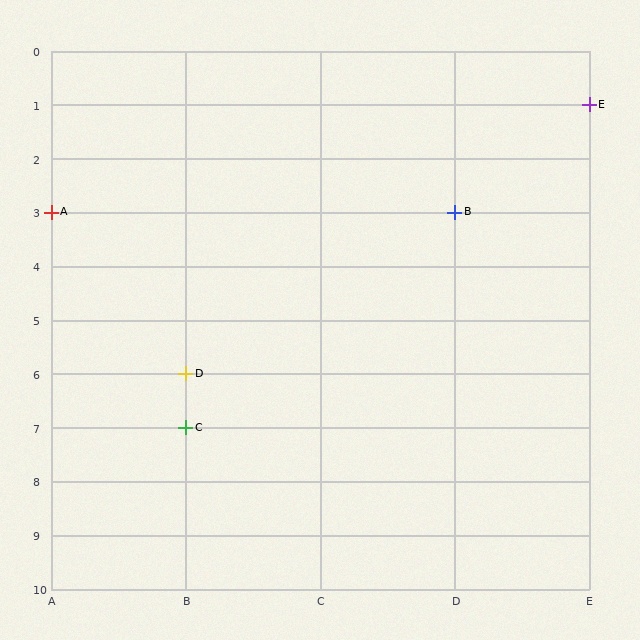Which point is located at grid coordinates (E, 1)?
Point E is at (E, 1).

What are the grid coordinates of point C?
Point C is at grid coordinates (B, 7).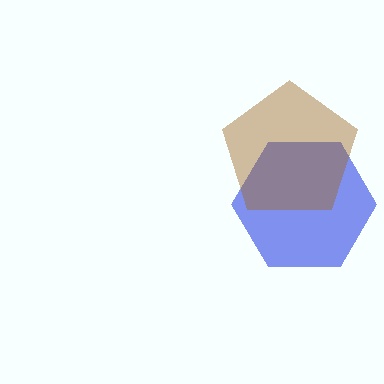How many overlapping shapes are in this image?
There are 2 overlapping shapes in the image.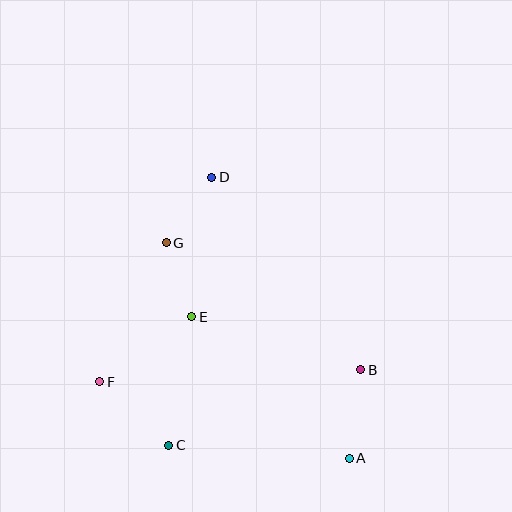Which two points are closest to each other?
Points E and G are closest to each other.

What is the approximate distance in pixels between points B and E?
The distance between B and E is approximately 177 pixels.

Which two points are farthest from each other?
Points A and D are farthest from each other.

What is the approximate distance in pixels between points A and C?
The distance between A and C is approximately 181 pixels.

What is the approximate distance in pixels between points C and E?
The distance between C and E is approximately 130 pixels.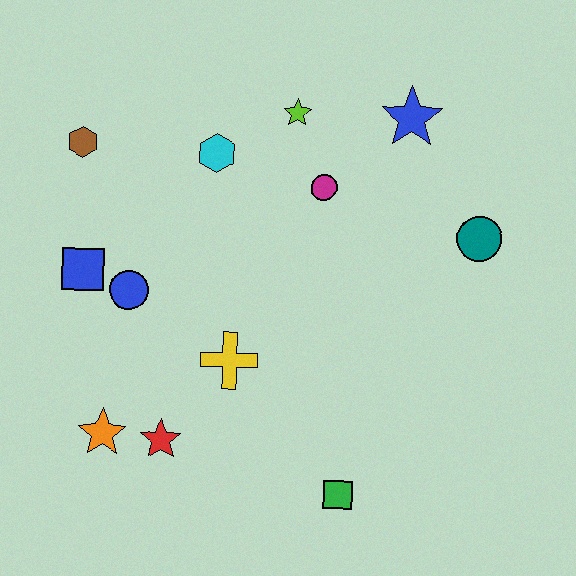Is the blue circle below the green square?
No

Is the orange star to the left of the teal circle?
Yes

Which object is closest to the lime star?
The magenta circle is closest to the lime star.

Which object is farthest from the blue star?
The orange star is farthest from the blue star.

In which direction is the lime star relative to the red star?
The lime star is above the red star.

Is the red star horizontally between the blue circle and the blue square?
No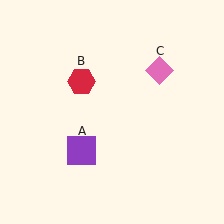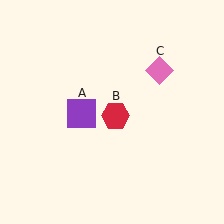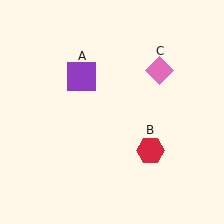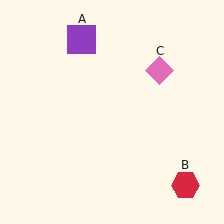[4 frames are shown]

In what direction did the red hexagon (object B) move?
The red hexagon (object B) moved down and to the right.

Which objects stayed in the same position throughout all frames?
Pink diamond (object C) remained stationary.